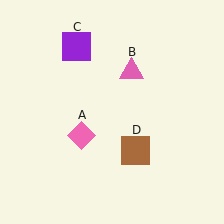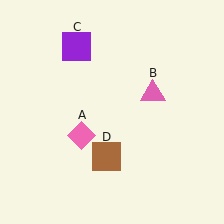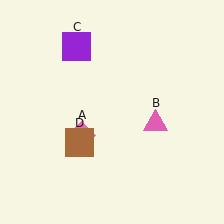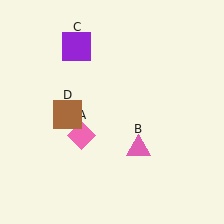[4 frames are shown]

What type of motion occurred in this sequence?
The pink triangle (object B), brown square (object D) rotated clockwise around the center of the scene.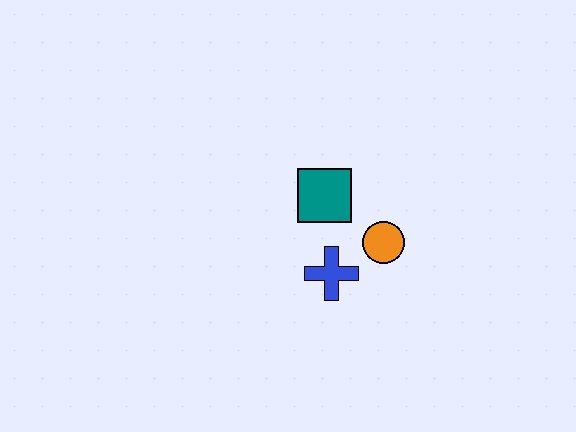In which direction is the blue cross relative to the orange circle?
The blue cross is to the left of the orange circle.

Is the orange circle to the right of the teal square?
Yes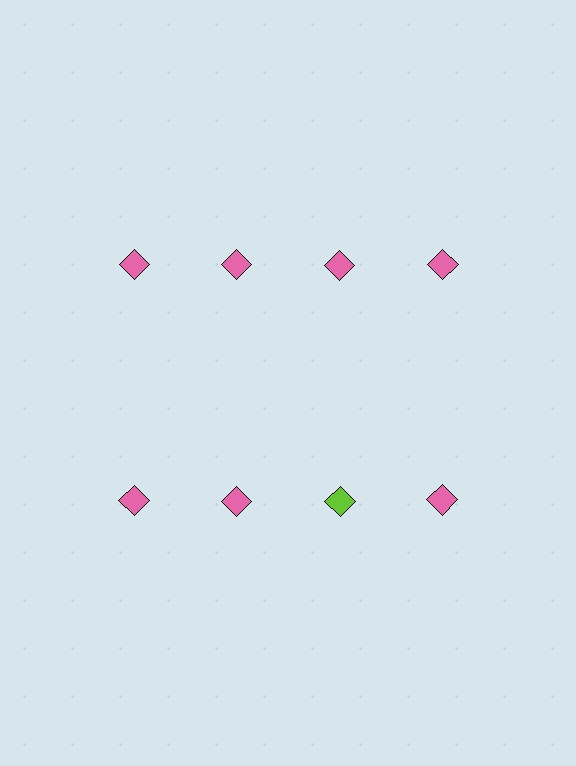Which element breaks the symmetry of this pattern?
The lime diamond in the second row, center column breaks the symmetry. All other shapes are pink diamonds.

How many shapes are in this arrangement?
There are 8 shapes arranged in a grid pattern.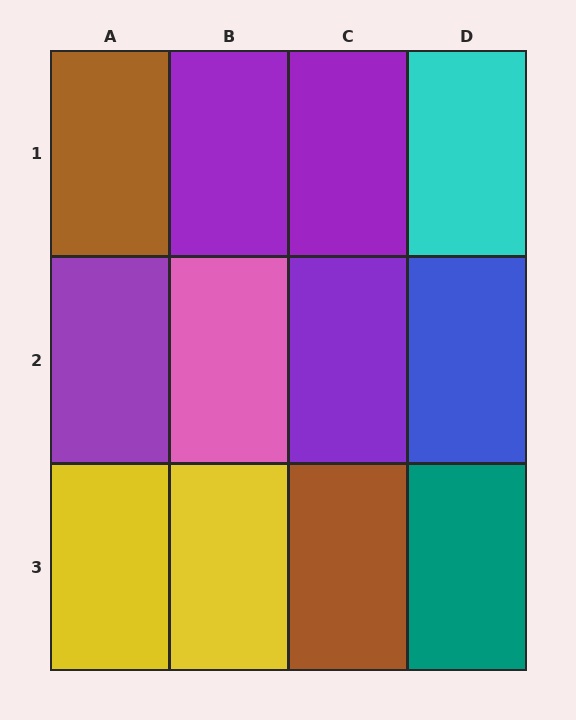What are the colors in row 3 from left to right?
Yellow, yellow, brown, teal.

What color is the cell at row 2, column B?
Pink.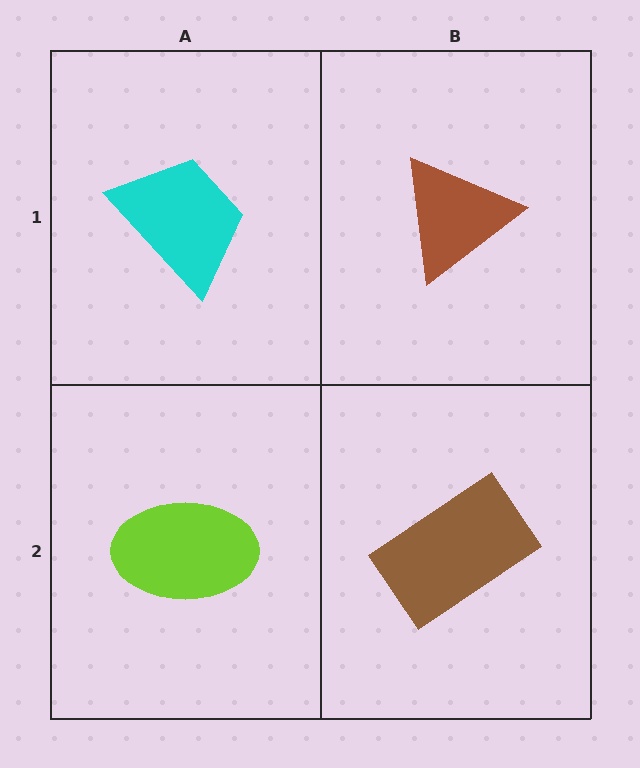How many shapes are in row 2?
2 shapes.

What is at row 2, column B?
A brown rectangle.